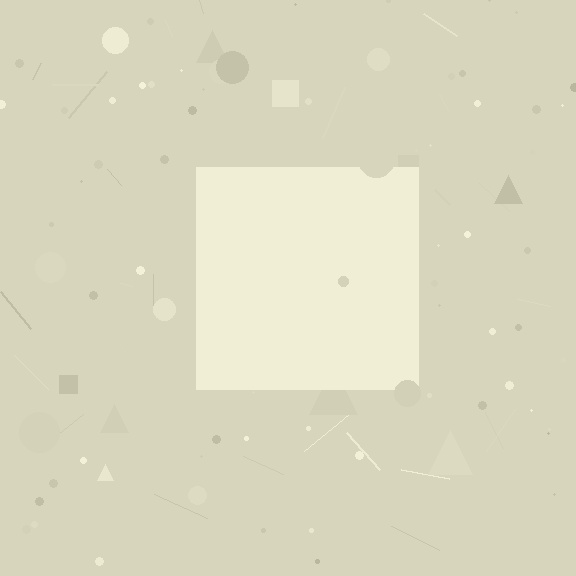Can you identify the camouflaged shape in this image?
The camouflaged shape is a square.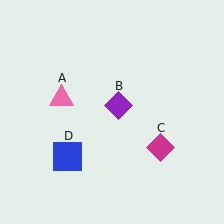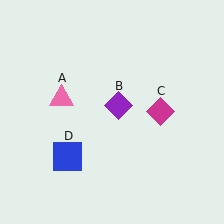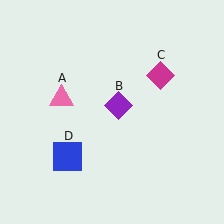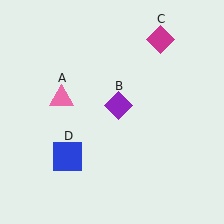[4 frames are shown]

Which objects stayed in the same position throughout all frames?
Pink triangle (object A) and purple diamond (object B) and blue square (object D) remained stationary.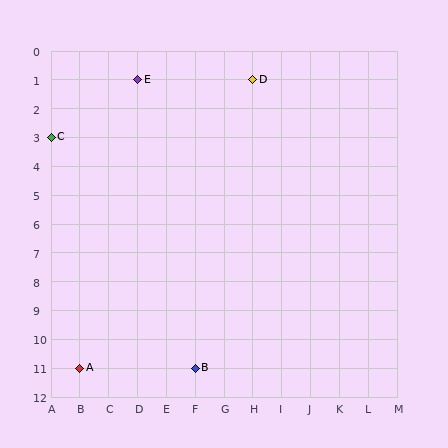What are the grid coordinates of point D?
Point D is at grid coordinates (H, 1).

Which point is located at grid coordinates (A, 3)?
Point C is at (A, 3).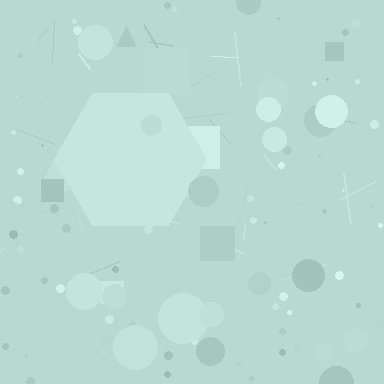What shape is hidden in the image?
A hexagon is hidden in the image.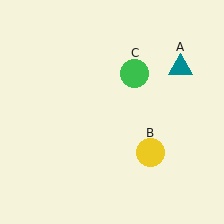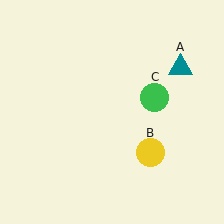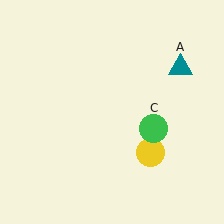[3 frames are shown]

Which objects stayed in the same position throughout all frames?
Teal triangle (object A) and yellow circle (object B) remained stationary.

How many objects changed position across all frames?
1 object changed position: green circle (object C).